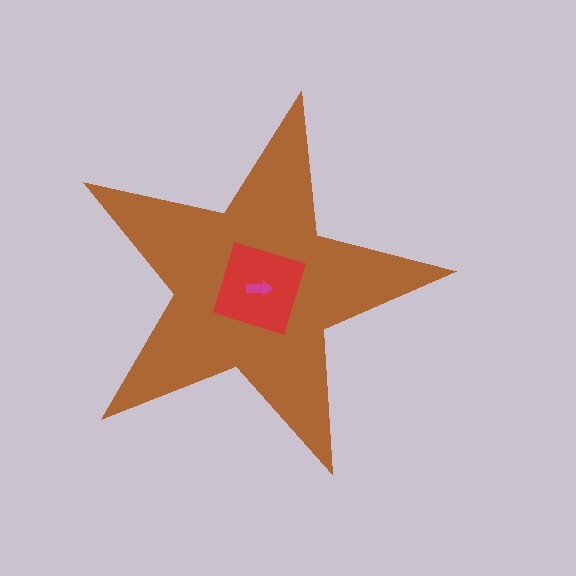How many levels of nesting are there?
3.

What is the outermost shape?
The brown star.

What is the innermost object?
The magenta arrow.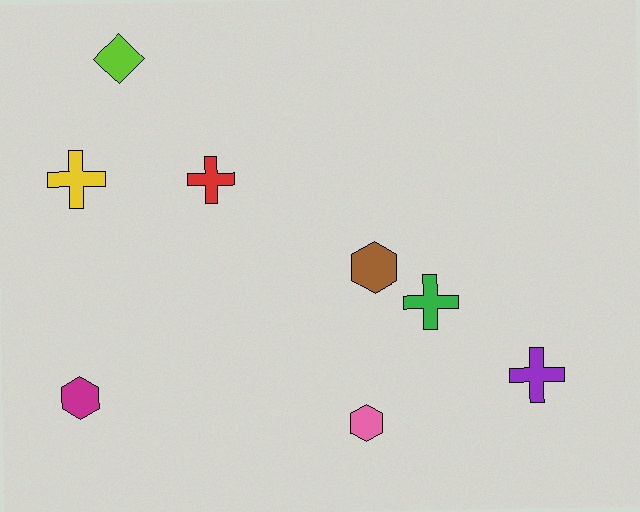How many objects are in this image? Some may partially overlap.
There are 8 objects.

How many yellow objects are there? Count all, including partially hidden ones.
There is 1 yellow object.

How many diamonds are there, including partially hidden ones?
There is 1 diamond.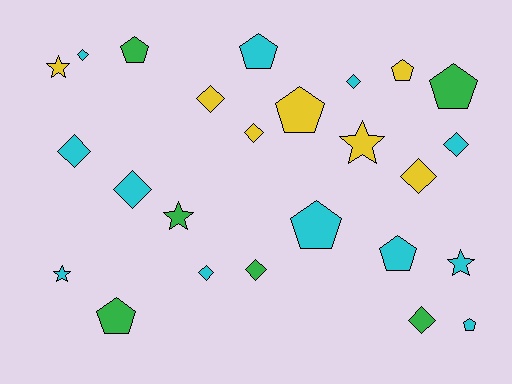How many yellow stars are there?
There are 2 yellow stars.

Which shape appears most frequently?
Diamond, with 11 objects.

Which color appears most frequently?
Cyan, with 12 objects.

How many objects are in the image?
There are 25 objects.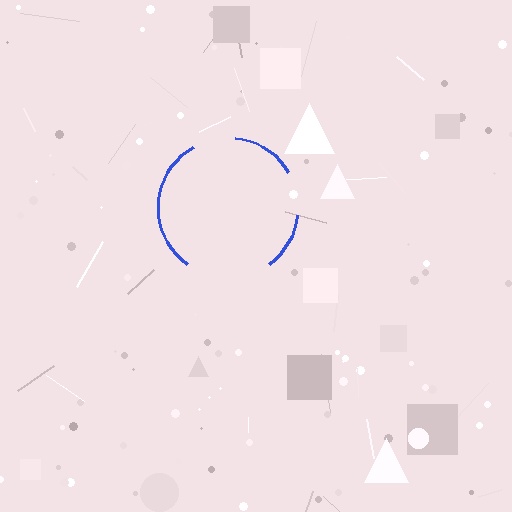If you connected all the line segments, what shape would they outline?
They would outline a circle.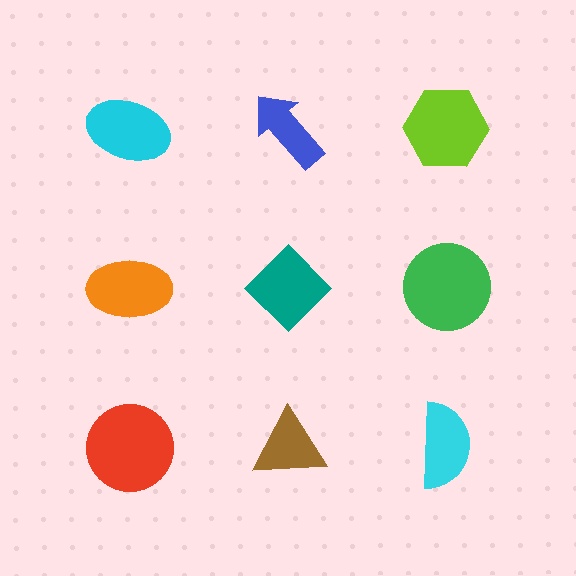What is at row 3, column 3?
A cyan semicircle.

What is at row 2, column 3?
A green circle.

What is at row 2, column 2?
A teal diamond.